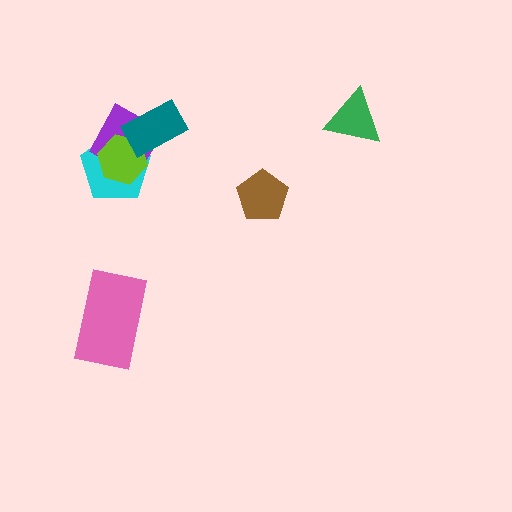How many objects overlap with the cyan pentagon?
3 objects overlap with the cyan pentagon.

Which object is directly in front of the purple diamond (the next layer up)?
The lime hexagon is directly in front of the purple diamond.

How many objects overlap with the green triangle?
0 objects overlap with the green triangle.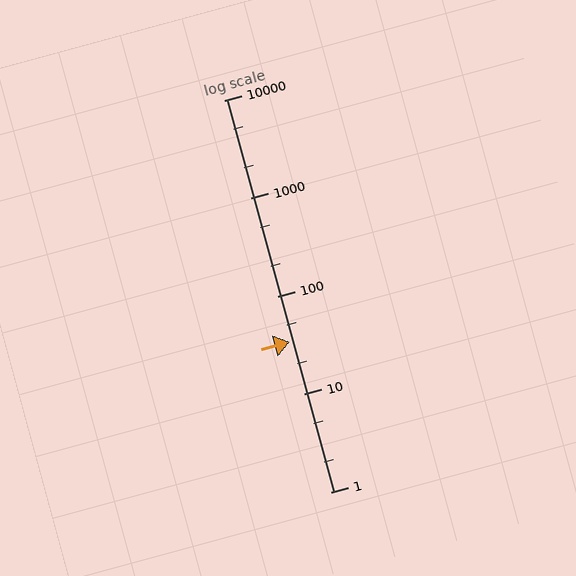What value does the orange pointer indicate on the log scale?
The pointer indicates approximately 34.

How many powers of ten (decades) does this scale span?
The scale spans 4 decades, from 1 to 10000.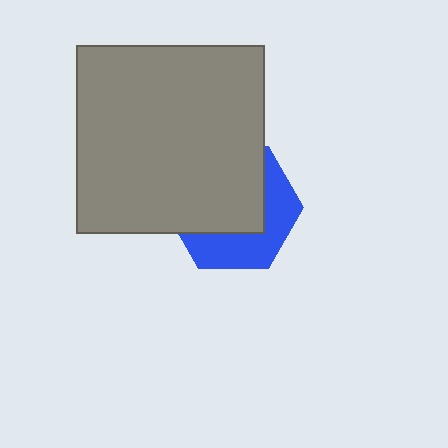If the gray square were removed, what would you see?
You would see the complete blue hexagon.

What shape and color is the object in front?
The object in front is a gray square.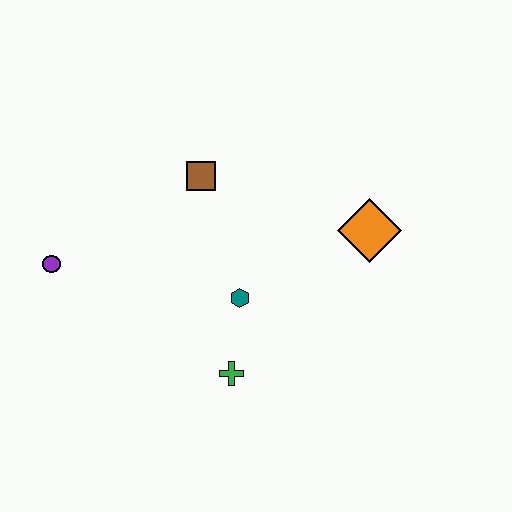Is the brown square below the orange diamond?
No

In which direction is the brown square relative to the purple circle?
The brown square is to the right of the purple circle.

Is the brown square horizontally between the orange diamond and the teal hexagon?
No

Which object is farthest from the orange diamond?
The purple circle is farthest from the orange diamond.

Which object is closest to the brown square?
The teal hexagon is closest to the brown square.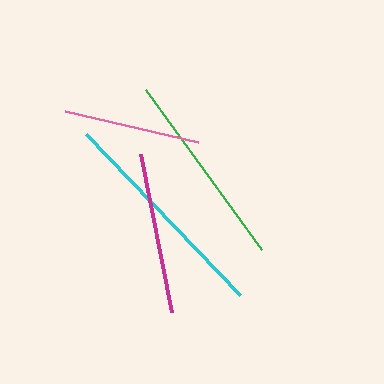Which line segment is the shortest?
The pink line is the shortest at approximately 137 pixels.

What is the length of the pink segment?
The pink segment is approximately 137 pixels long.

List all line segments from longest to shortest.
From longest to shortest: cyan, green, magenta, pink.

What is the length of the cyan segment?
The cyan segment is approximately 224 pixels long.